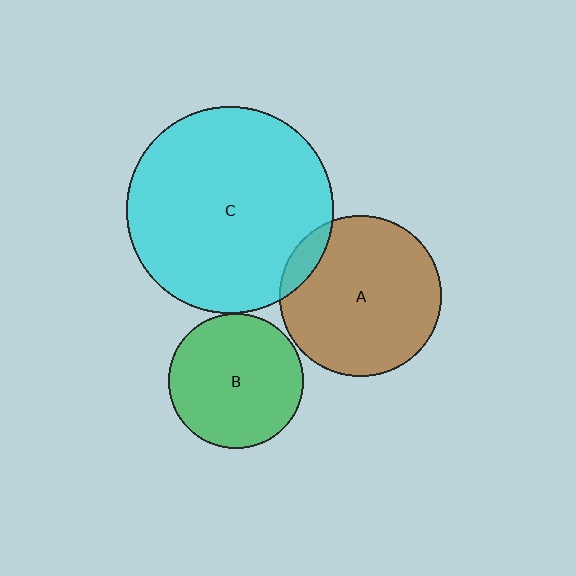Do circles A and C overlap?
Yes.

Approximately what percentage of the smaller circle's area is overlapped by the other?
Approximately 10%.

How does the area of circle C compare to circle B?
Approximately 2.4 times.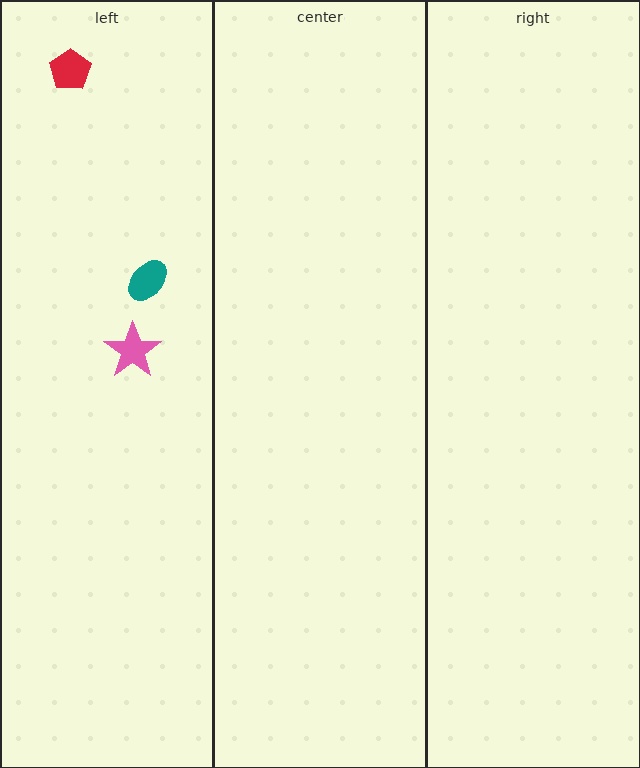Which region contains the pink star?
The left region.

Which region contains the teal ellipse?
The left region.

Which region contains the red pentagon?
The left region.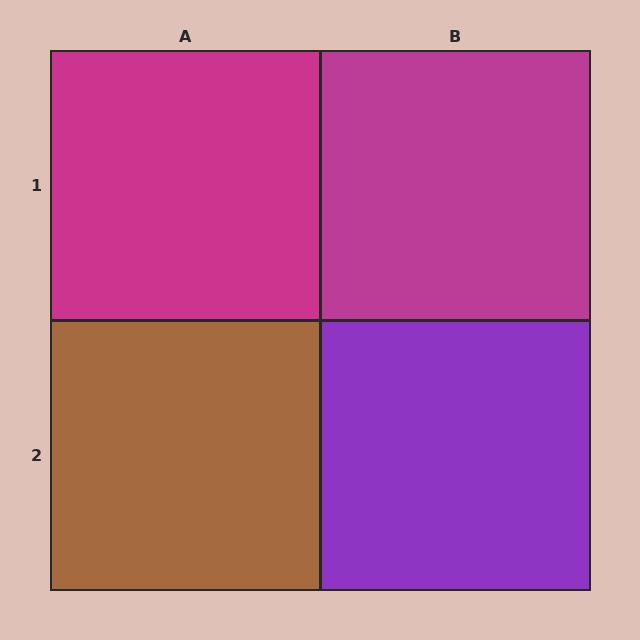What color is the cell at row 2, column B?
Purple.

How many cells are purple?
1 cell is purple.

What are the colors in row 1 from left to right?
Magenta, magenta.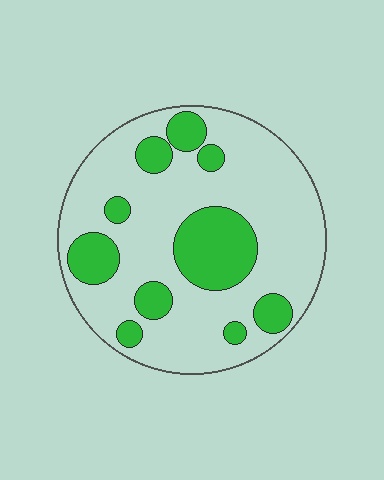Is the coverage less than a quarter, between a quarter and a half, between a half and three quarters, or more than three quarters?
Between a quarter and a half.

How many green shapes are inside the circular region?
10.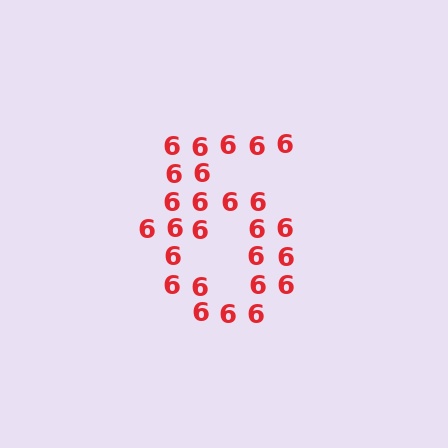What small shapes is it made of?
It is made of small digit 6's.